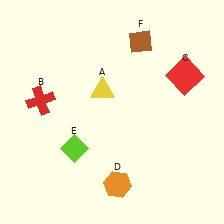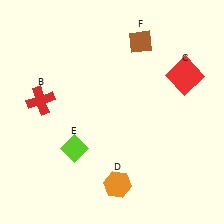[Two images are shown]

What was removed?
The yellow triangle (A) was removed in Image 2.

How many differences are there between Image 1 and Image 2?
There is 1 difference between the two images.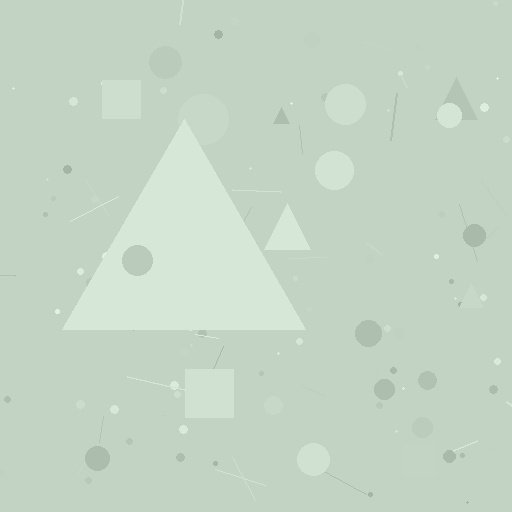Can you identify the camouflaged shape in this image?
The camouflaged shape is a triangle.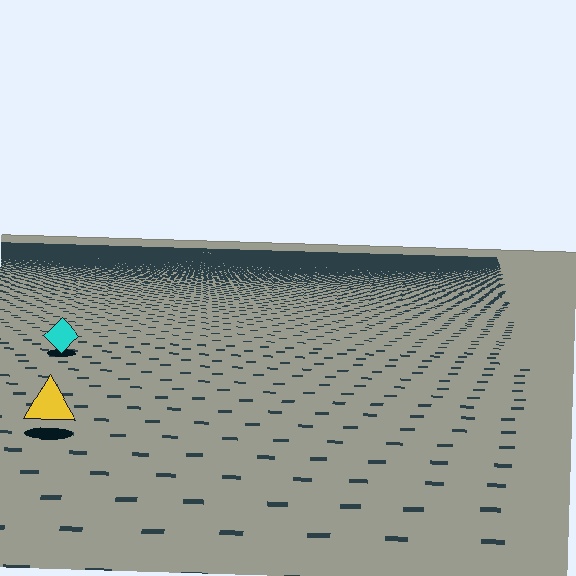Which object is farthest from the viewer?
The cyan diamond is farthest from the viewer. It appears smaller and the ground texture around it is denser.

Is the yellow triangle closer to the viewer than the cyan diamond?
Yes. The yellow triangle is closer — you can tell from the texture gradient: the ground texture is coarser near it.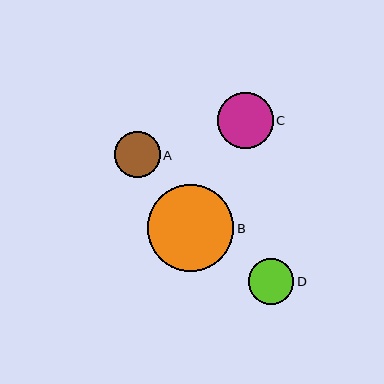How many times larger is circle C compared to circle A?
Circle C is approximately 1.2 times the size of circle A.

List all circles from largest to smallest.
From largest to smallest: B, C, A, D.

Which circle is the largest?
Circle B is the largest with a size of approximately 86 pixels.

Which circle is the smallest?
Circle D is the smallest with a size of approximately 46 pixels.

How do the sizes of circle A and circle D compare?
Circle A and circle D are approximately the same size.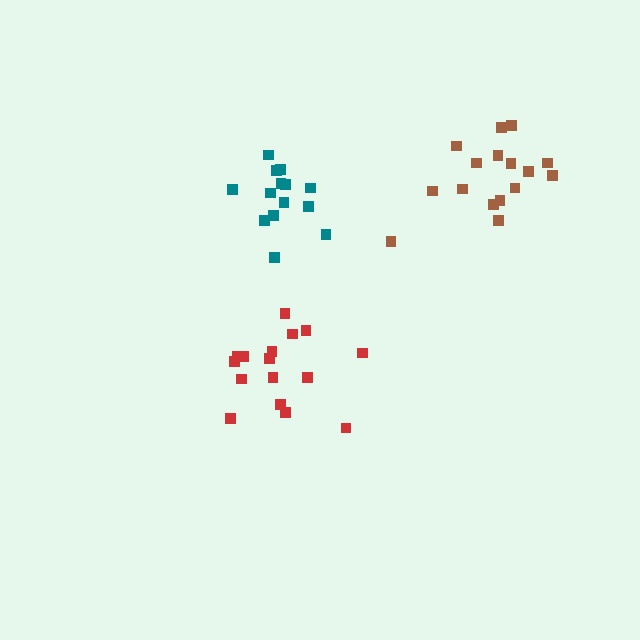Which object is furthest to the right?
The brown cluster is rightmost.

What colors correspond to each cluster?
The clusters are colored: red, teal, brown.